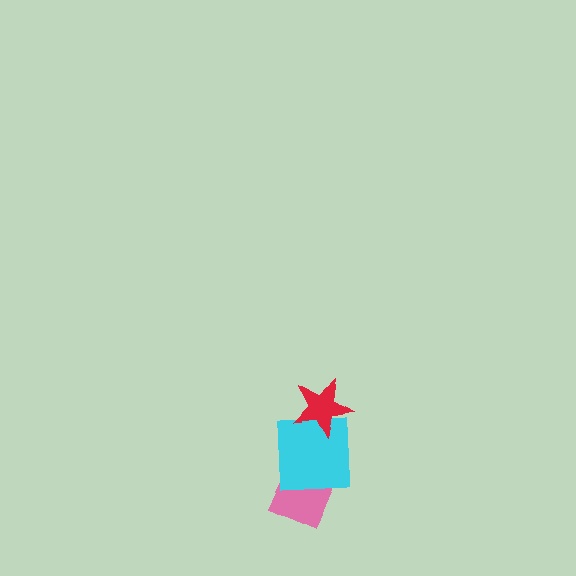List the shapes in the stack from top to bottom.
From top to bottom: the red star, the cyan square, the pink diamond.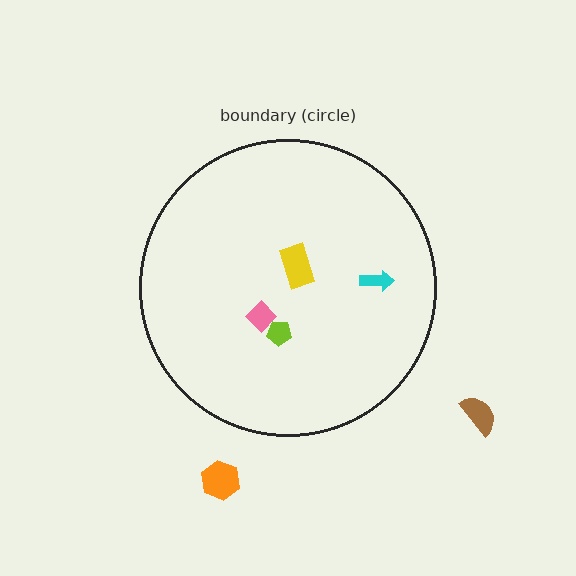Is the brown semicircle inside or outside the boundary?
Outside.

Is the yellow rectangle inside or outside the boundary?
Inside.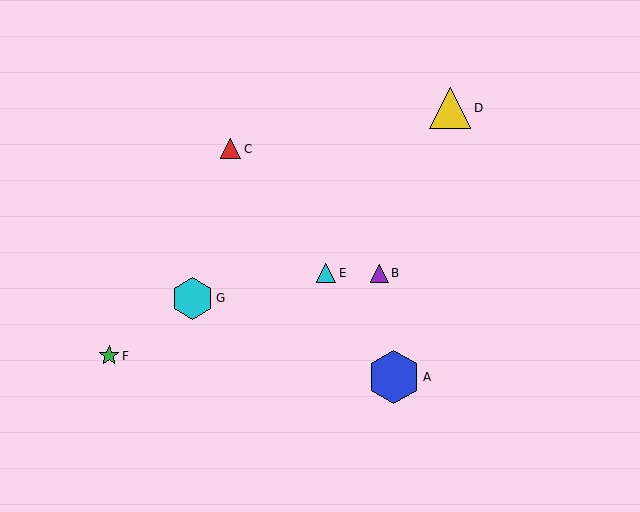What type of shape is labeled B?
Shape B is a purple triangle.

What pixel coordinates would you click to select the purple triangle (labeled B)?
Click at (380, 273) to select the purple triangle B.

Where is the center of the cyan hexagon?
The center of the cyan hexagon is at (193, 298).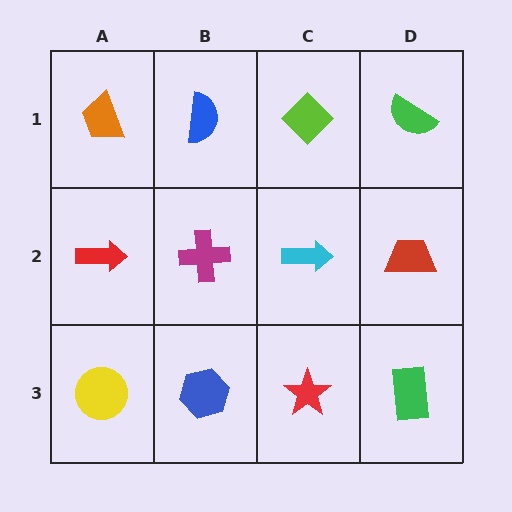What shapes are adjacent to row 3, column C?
A cyan arrow (row 2, column C), a blue hexagon (row 3, column B), a green rectangle (row 3, column D).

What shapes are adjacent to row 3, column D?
A red trapezoid (row 2, column D), a red star (row 3, column C).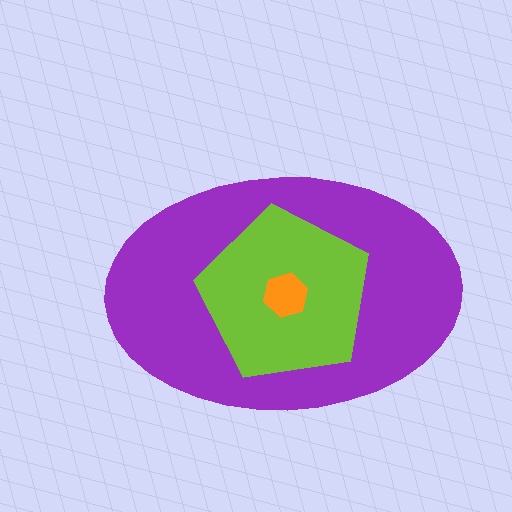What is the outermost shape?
The purple ellipse.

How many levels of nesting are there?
3.